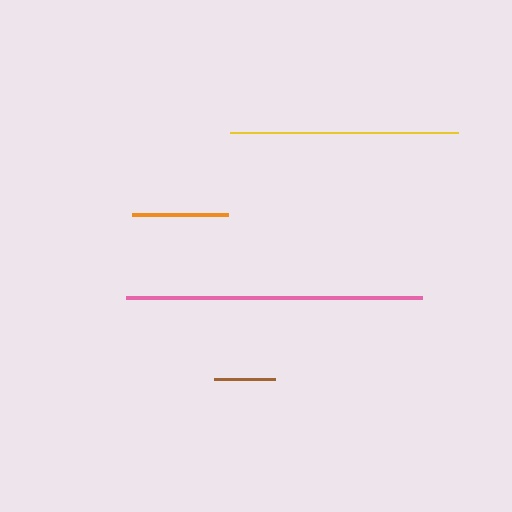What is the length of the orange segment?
The orange segment is approximately 95 pixels long.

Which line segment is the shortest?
The brown line is the shortest at approximately 60 pixels.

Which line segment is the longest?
The pink line is the longest at approximately 297 pixels.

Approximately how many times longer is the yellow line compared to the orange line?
The yellow line is approximately 2.4 times the length of the orange line.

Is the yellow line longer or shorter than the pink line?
The pink line is longer than the yellow line.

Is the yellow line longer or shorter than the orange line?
The yellow line is longer than the orange line.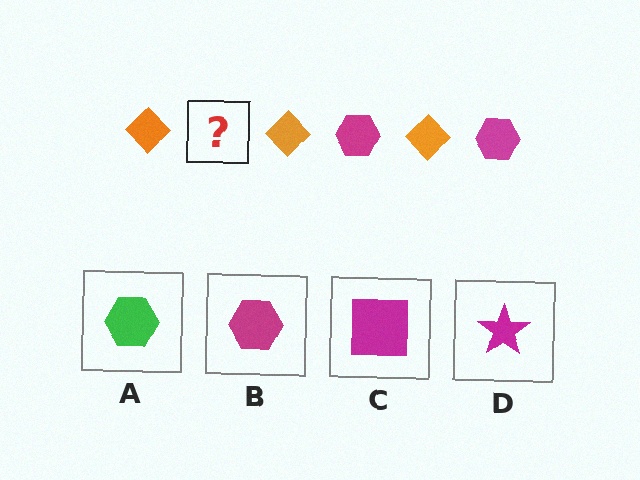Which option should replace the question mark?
Option B.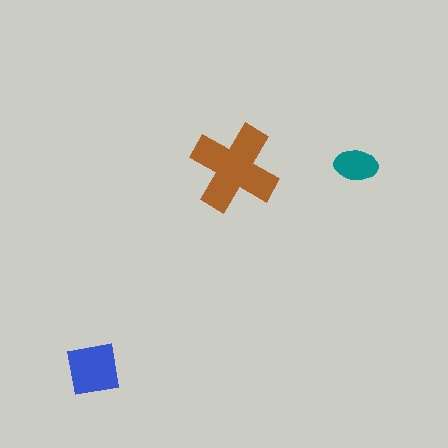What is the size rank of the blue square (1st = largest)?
2nd.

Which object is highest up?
The teal ellipse is topmost.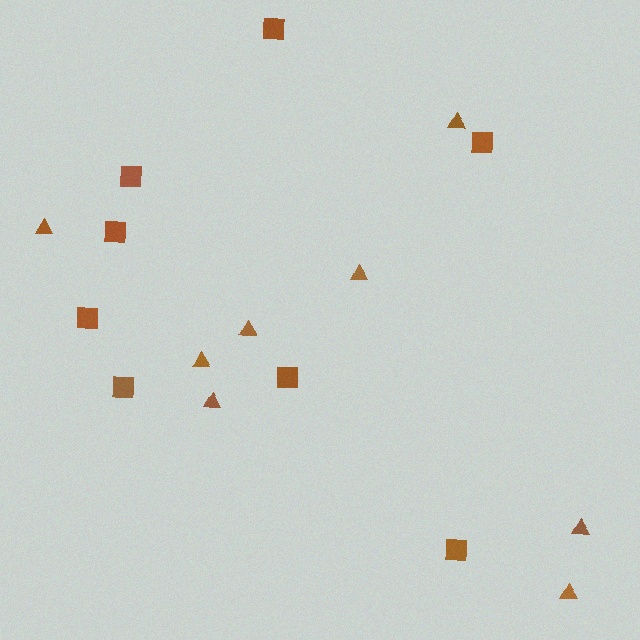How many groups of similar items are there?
There are 2 groups: one group of squares (8) and one group of triangles (8).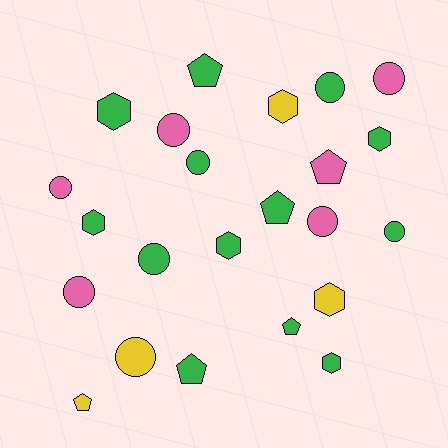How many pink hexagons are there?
There are no pink hexagons.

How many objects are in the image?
There are 23 objects.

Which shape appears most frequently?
Circle, with 10 objects.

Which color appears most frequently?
Green, with 13 objects.